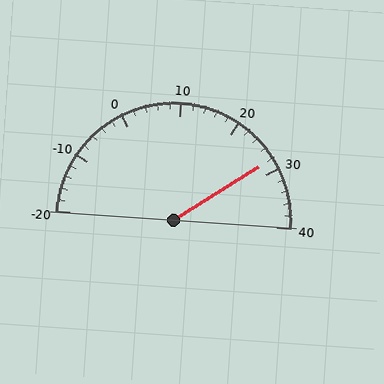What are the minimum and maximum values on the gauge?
The gauge ranges from -20 to 40.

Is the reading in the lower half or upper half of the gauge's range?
The reading is in the upper half of the range (-20 to 40).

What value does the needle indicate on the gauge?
The needle indicates approximately 28.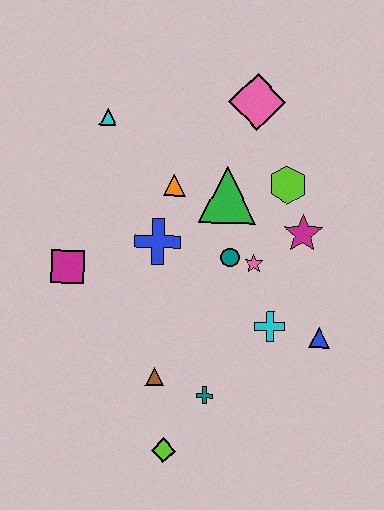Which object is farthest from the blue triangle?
The cyan triangle is farthest from the blue triangle.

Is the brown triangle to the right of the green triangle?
No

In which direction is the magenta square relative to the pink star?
The magenta square is to the left of the pink star.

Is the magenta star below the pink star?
No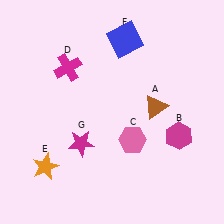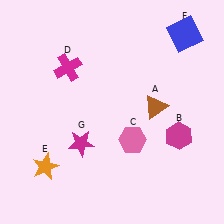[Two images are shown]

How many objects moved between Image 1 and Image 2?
1 object moved between the two images.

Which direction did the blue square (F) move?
The blue square (F) moved right.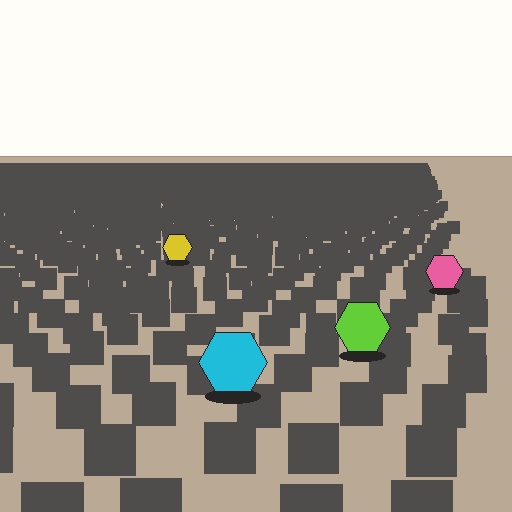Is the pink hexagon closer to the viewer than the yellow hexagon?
Yes. The pink hexagon is closer — you can tell from the texture gradient: the ground texture is coarser near it.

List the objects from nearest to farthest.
From nearest to farthest: the cyan hexagon, the lime hexagon, the pink hexagon, the yellow hexagon.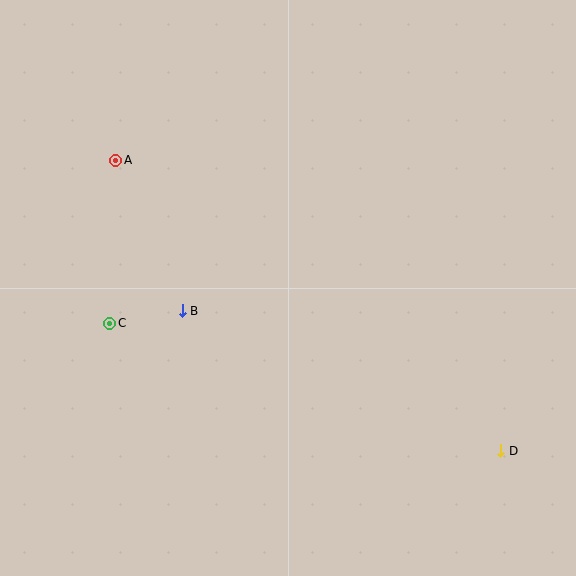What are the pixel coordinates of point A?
Point A is at (116, 160).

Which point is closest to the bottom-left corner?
Point C is closest to the bottom-left corner.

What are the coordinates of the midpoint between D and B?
The midpoint between D and B is at (342, 381).